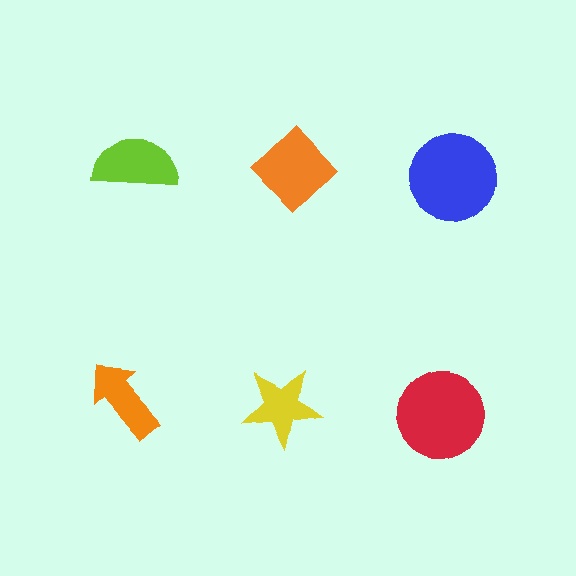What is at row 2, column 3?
A red circle.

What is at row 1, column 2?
An orange diamond.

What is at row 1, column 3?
A blue circle.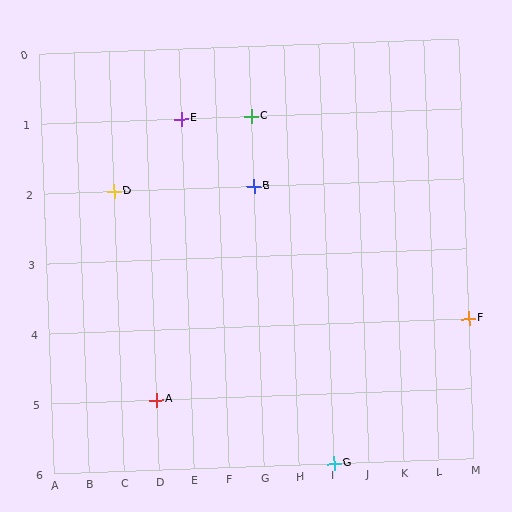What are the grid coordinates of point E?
Point E is at grid coordinates (E, 1).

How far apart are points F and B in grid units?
Points F and B are 6 columns and 2 rows apart (about 6.3 grid units diagonally).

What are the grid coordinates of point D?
Point D is at grid coordinates (C, 2).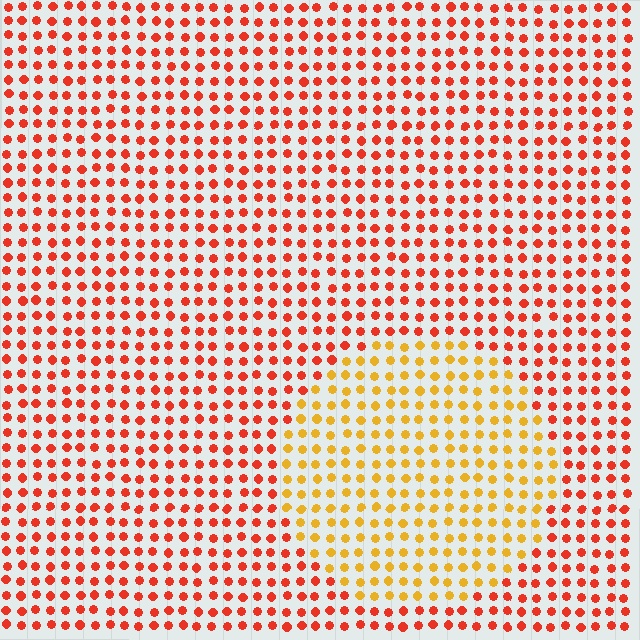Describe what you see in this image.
The image is filled with small red elements in a uniform arrangement. A circle-shaped region is visible where the elements are tinted to a slightly different hue, forming a subtle color boundary.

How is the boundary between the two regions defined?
The boundary is defined purely by a slight shift in hue (about 39 degrees). Spacing, size, and orientation are identical on both sides.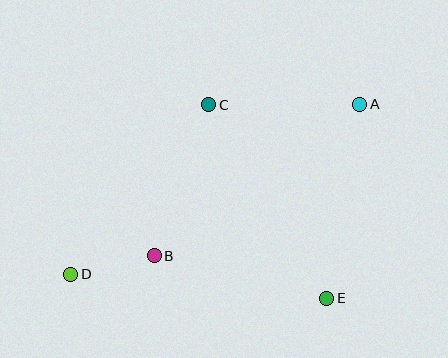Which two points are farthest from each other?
Points A and D are farthest from each other.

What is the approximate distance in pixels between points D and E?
The distance between D and E is approximately 257 pixels.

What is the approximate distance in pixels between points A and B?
The distance between A and B is approximately 255 pixels.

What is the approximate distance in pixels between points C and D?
The distance between C and D is approximately 218 pixels.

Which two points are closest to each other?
Points B and D are closest to each other.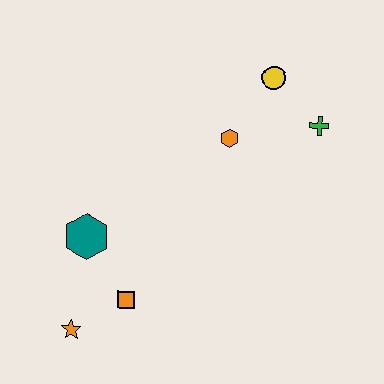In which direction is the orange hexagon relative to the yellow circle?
The orange hexagon is below the yellow circle.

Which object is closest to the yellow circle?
The green cross is closest to the yellow circle.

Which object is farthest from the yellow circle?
The orange star is farthest from the yellow circle.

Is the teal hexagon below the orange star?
No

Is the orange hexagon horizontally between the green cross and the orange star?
Yes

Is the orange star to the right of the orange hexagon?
No